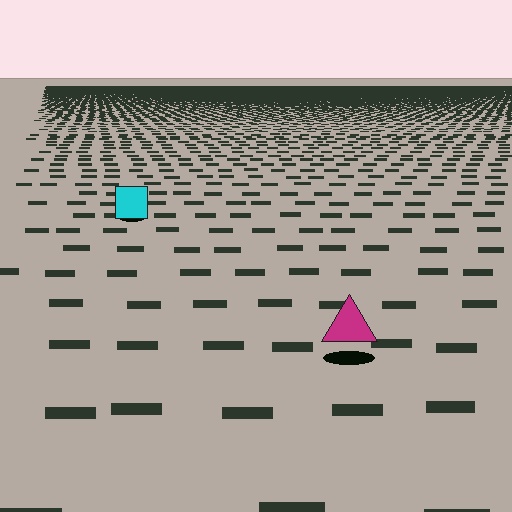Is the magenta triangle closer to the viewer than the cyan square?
Yes. The magenta triangle is closer — you can tell from the texture gradient: the ground texture is coarser near it.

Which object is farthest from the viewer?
The cyan square is farthest from the viewer. It appears smaller and the ground texture around it is denser.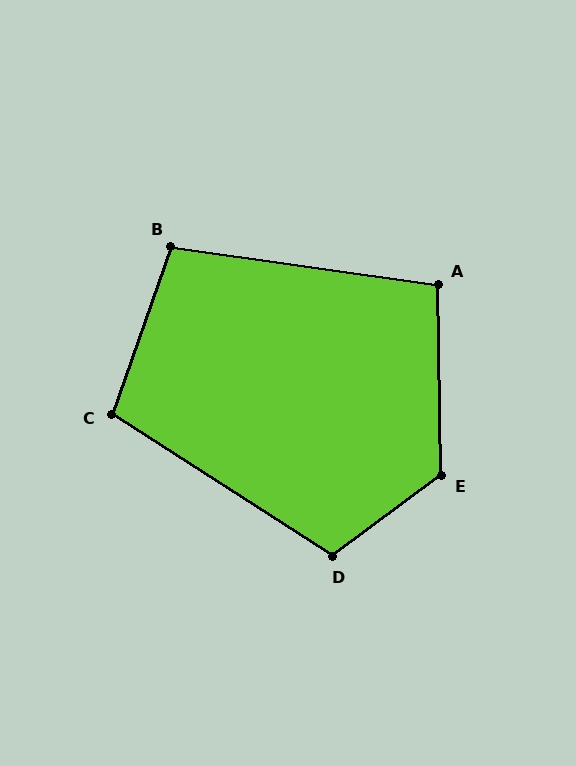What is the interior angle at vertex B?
Approximately 102 degrees (obtuse).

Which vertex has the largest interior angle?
E, at approximately 126 degrees.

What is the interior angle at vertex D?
Approximately 111 degrees (obtuse).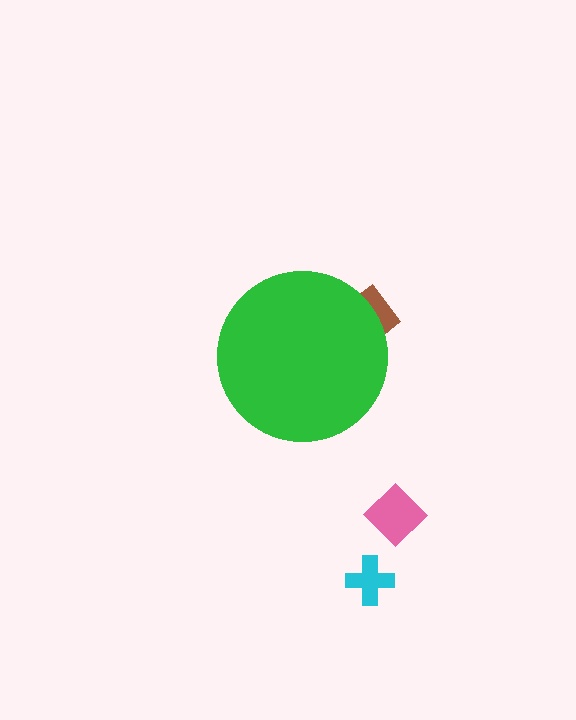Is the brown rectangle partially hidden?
Yes, the brown rectangle is partially hidden behind the green circle.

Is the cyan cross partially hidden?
No, the cyan cross is fully visible.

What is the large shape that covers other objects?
A green circle.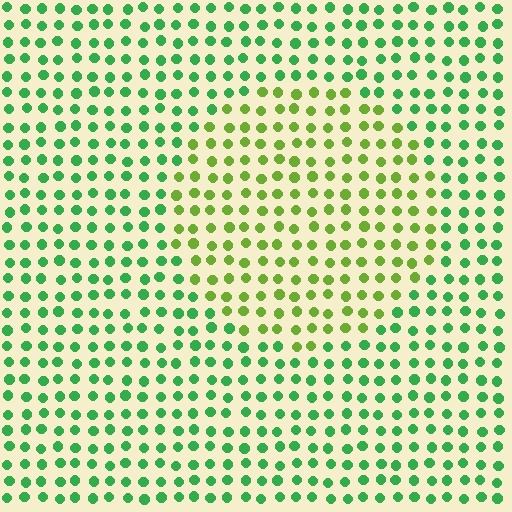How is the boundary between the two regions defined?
The boundary is defined purely by a slight shift in hue (about 41 degrees). Spacing, size, and orientation are identical on both sides.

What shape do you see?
I see a circle.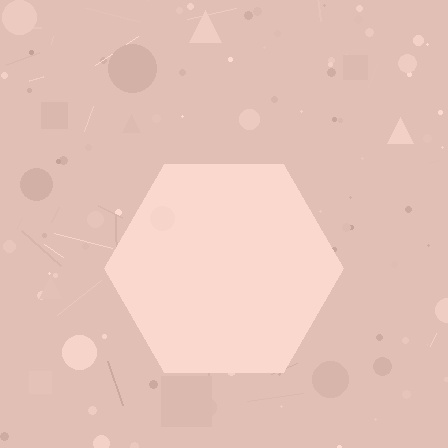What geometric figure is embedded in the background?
A hexagon is embedded in the background.